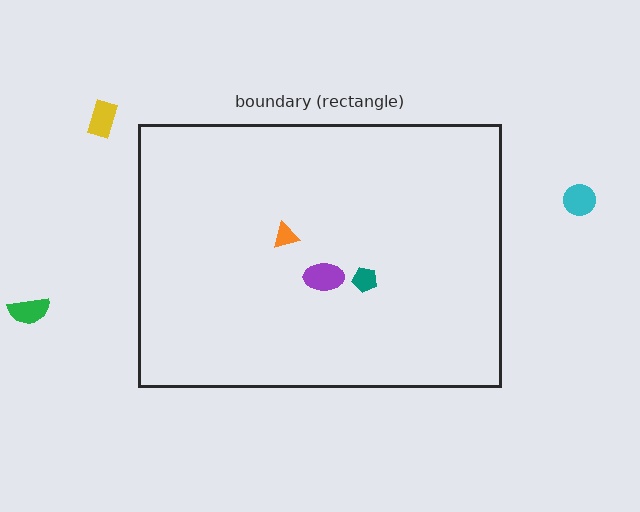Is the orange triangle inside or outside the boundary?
Inside.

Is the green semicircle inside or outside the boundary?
Outside.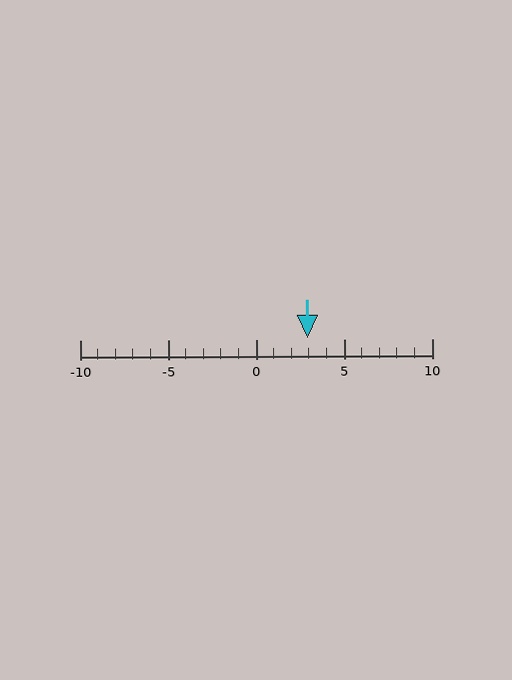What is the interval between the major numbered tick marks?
The major tick marks are spaced 5 units apart.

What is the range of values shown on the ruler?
The ruler shows values from -10 to 10.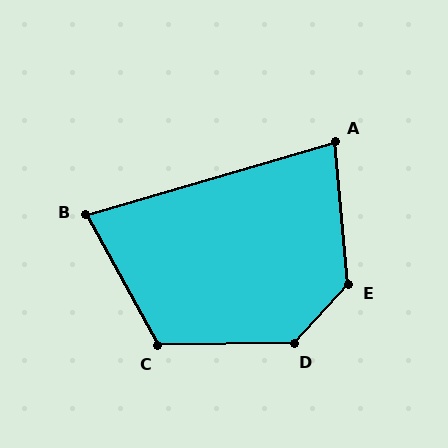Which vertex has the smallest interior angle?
B, at approximately 78 degrees.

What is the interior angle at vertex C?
Approximately 118 degrees (obtuse).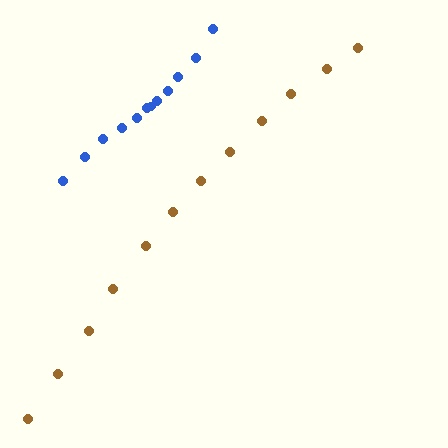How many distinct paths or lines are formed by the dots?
There are 2 distinct paths.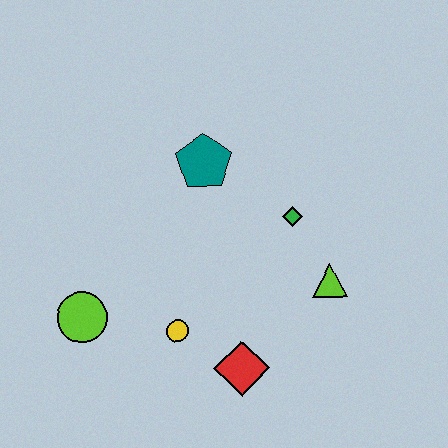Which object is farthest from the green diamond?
The lime circle is farthest from the green diamond.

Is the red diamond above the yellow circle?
No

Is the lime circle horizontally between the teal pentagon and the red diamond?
No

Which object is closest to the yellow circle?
The red diamond is closest to the yellow circle.